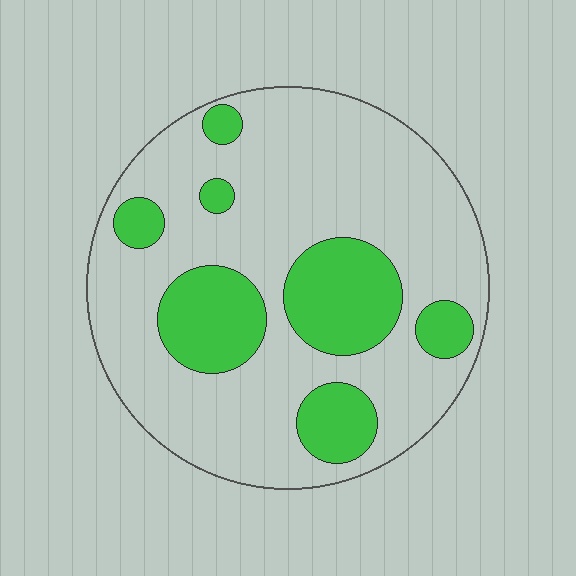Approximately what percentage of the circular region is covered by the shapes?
Approximately 25%.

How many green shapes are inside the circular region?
7.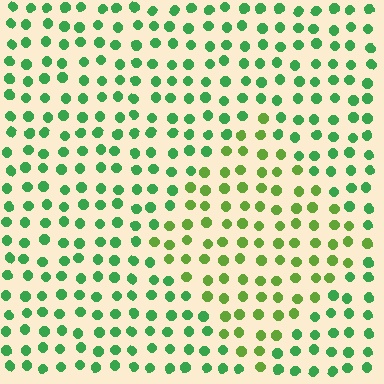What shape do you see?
I see a diamond.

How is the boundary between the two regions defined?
The boundary is defined purely by a slight shift in hue (about 34 degrees). Spacing, size, and orientation are identical on both sides.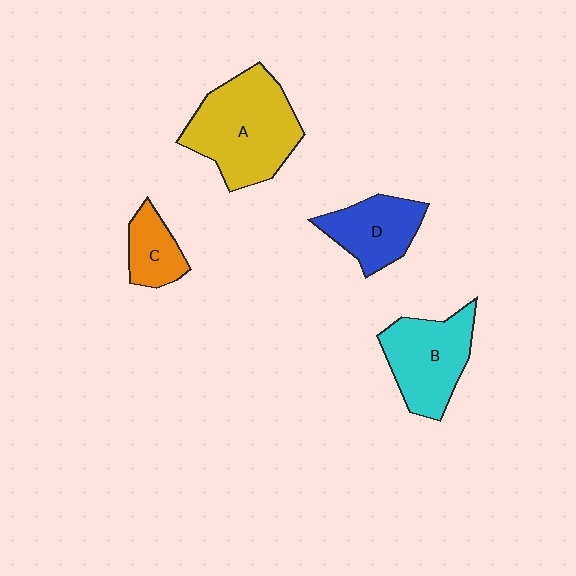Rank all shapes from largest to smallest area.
From largest to smallest: A (yellow), B (cyan), D (blue), C (orange).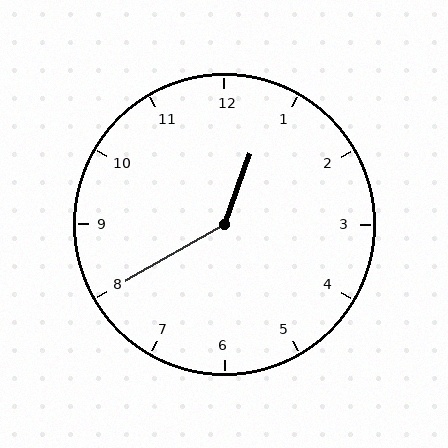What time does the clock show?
12:40.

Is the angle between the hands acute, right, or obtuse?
It is obtuse.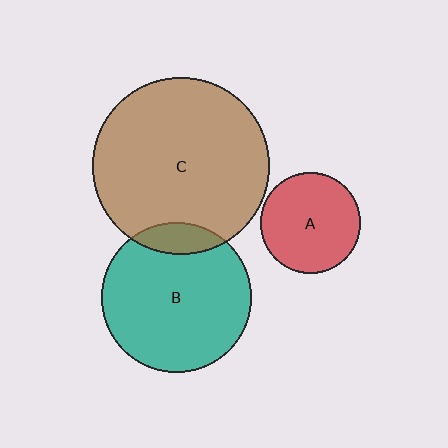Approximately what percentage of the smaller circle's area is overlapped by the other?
Approximately 10%.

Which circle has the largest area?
Circle C (brown).